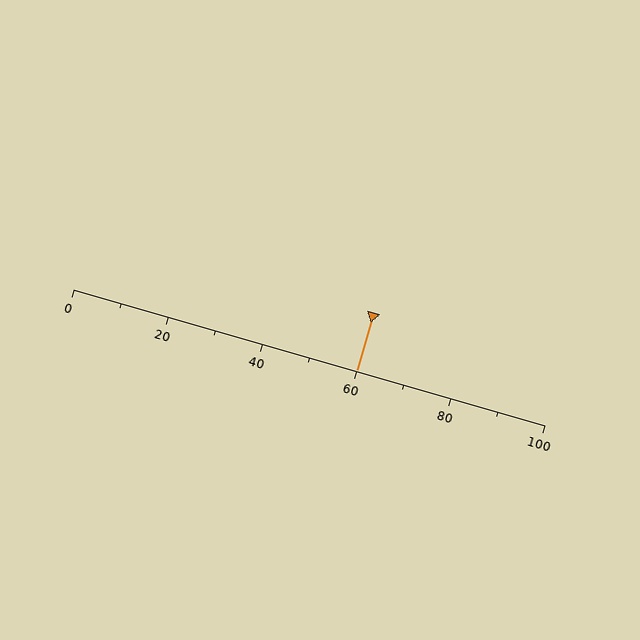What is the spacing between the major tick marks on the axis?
The major ticks are spaced 20 apart.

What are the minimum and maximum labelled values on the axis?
The axis runs from 0 to 100.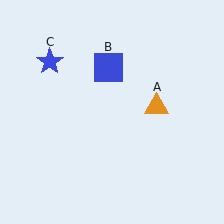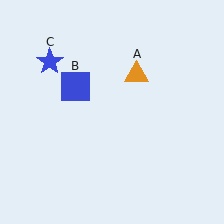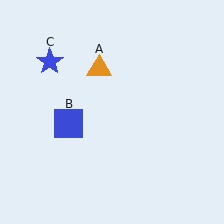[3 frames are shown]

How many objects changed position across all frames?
2 objects changed position: orange triangle (object A), blue square (object B).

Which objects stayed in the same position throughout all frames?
Blue star (object C) remained stationary.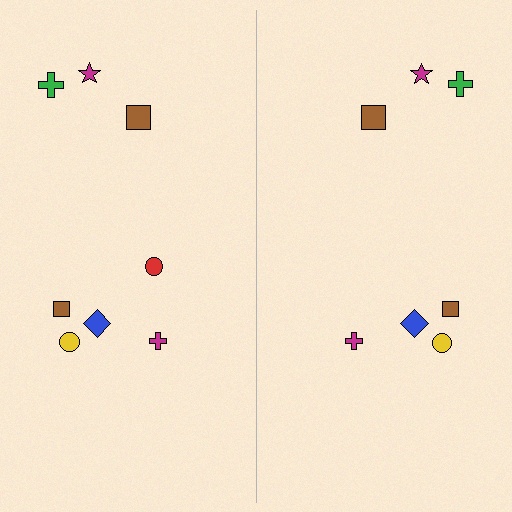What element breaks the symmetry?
A red circle is missing from the right side.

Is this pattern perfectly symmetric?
No, the pattern is not perfectly symmetric. A red circle is missing from the right side.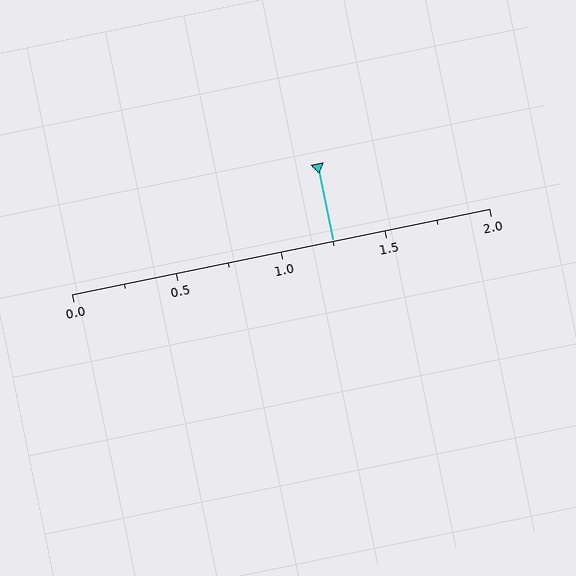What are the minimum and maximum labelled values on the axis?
The axis runs from 0.0 to 2.0.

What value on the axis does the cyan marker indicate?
The marker indicates approximately 1.25.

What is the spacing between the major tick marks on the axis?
The major ticks are spaced 0.5 apart.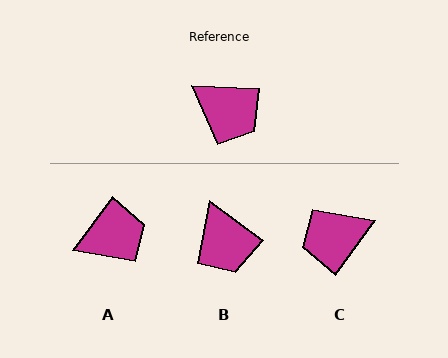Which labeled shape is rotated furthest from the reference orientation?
C, about 124 degrees away.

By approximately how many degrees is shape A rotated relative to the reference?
Approximately 56 degrees counter-clockwise.